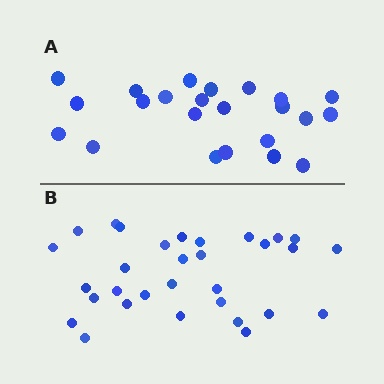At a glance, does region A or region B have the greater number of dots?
Region B (the bottom region) has more dots.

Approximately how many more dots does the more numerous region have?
Region B has roughly 8 or so more dots than region A.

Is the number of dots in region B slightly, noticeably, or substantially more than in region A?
Region B has noticeably more, but not dramatically so. The ratio is roughly 1.3 to 1.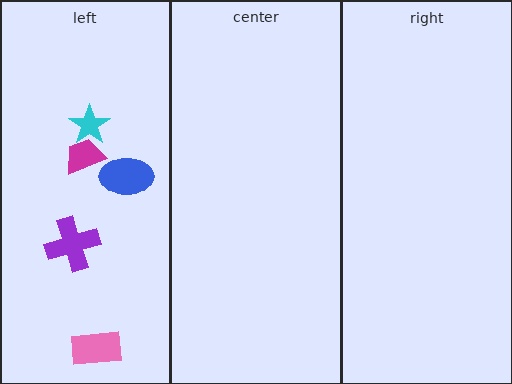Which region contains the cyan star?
The left region.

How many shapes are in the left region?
5.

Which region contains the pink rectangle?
The left region.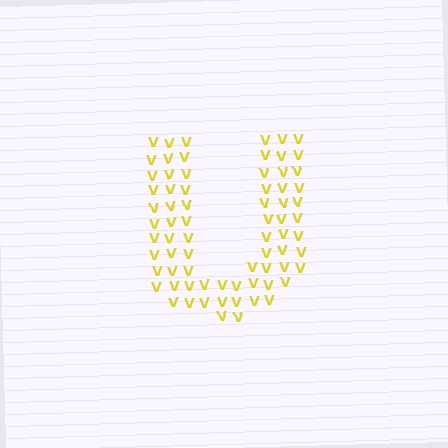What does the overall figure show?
The overall figure shows the letter U.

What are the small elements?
The small elements are letter V's.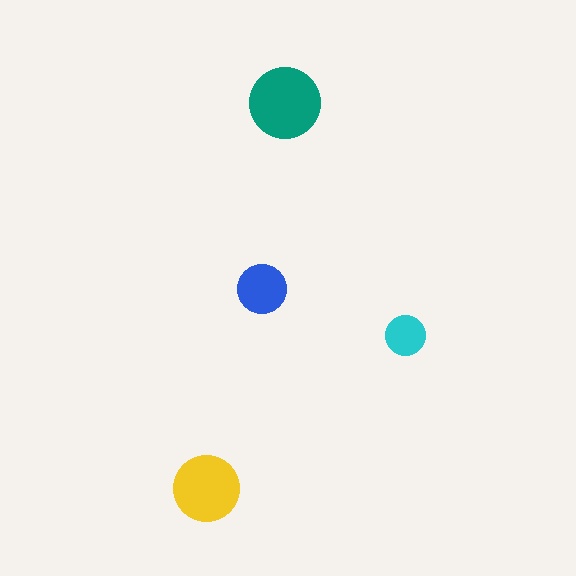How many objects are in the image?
There are 4 objects in the image.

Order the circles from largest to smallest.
the teal one, the yellow one, the blue one, the cyan one.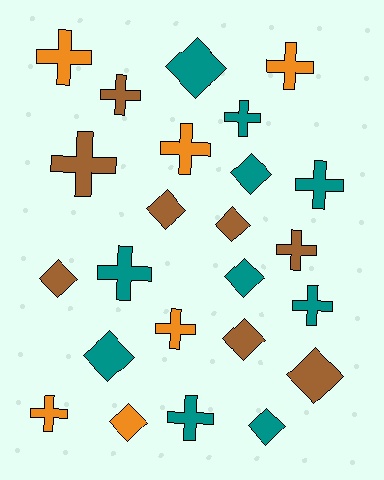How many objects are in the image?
There are 24 objects.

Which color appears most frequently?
Teal, with 10 objects.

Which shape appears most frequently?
Cross, with 13 objects.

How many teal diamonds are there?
There are 5 teal diamonds.